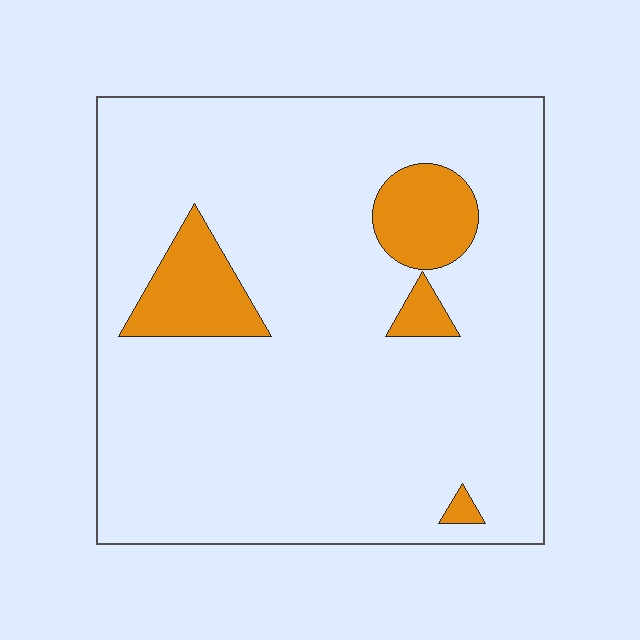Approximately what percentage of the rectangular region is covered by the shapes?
Approximately 10%.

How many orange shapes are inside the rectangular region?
4.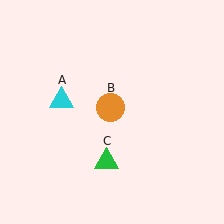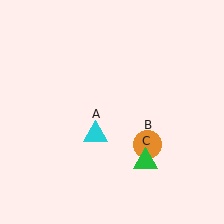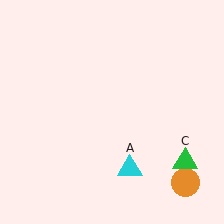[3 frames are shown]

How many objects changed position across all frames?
3 objects changed position: cyan triangle (object A), orange circle (object B), green triangle (object C).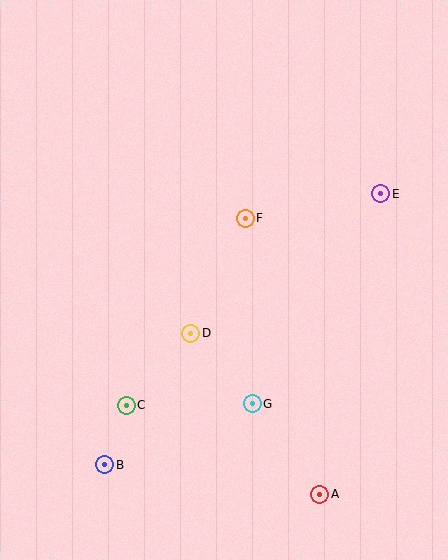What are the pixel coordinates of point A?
Point A is at (320, 494).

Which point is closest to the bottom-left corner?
Point B is closest to the bottom-left corner.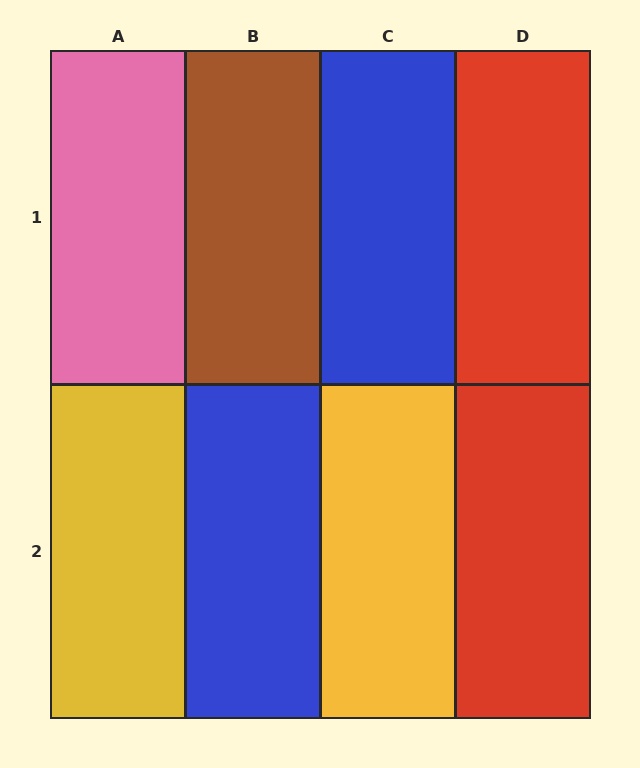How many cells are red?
2 cells are red.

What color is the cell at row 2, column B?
Blue.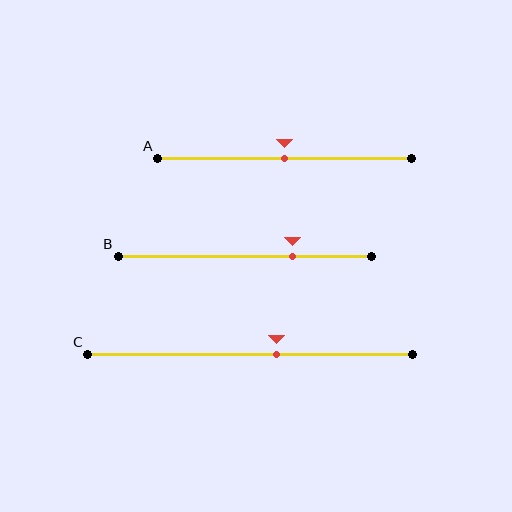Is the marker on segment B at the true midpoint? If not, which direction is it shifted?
No, the marker on segment B is shifted to the right by about 19% of the segment length.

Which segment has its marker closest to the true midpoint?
Segment A has its marker closest to the true midpoint.